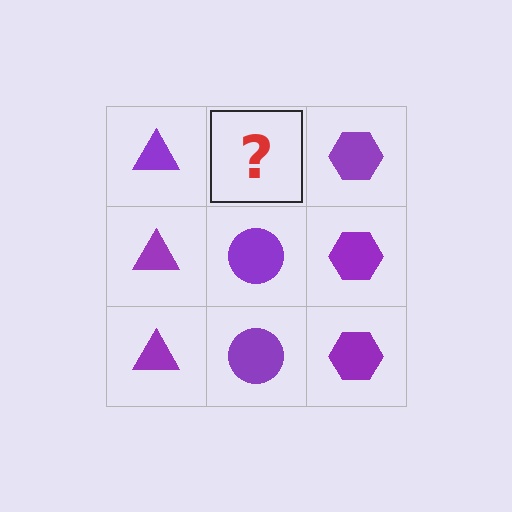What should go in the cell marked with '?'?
The missing cell should contain a purple circle.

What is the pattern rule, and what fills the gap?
The rule is that each column has a consistent shape. The gap should be filled with a purple circle.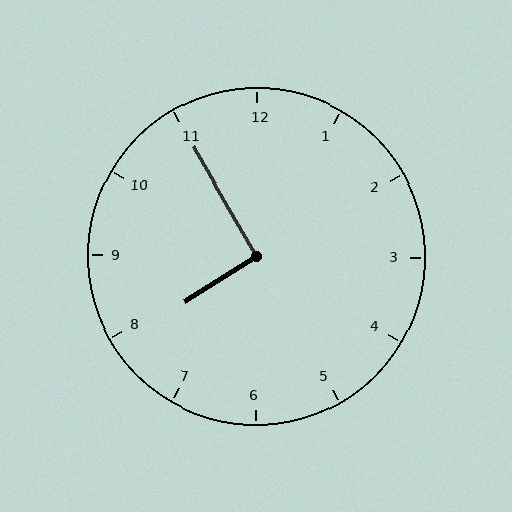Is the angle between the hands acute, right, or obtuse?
It is right.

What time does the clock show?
7:55.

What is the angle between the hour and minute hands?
Approximately 92 degrees.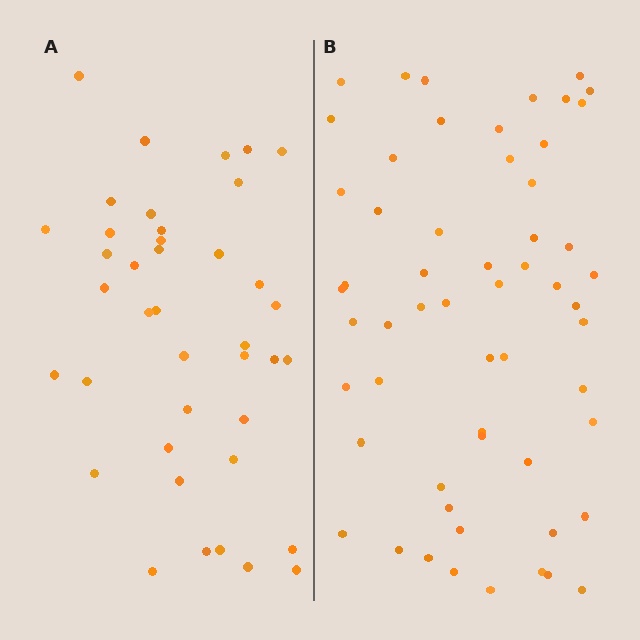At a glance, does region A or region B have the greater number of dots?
Region B (the right region) has more dots.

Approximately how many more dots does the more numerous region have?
Region B has approximately 15 more dots than region A.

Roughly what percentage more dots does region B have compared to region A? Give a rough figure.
About 40% more.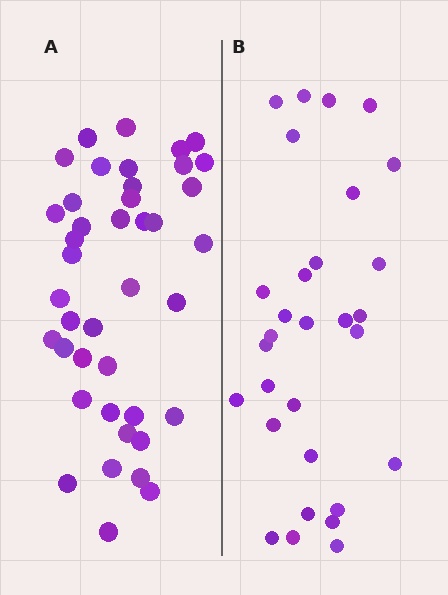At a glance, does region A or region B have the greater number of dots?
Region A (the left region) has more dots.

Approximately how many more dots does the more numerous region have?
Region A has roughly 12 or so more dots than region B.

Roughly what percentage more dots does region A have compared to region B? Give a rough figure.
About 35% more.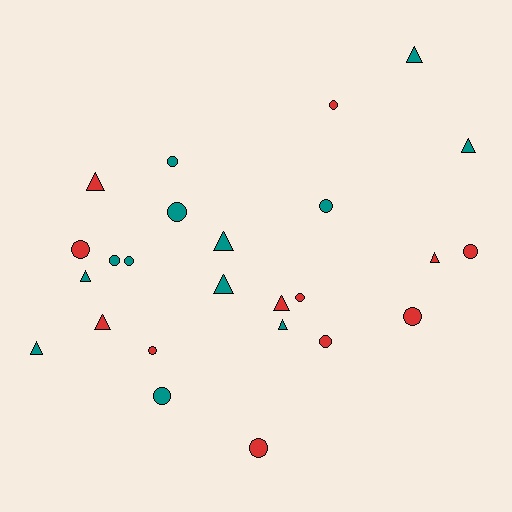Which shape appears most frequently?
Circle, with 14 objects.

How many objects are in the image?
There are 25 objects.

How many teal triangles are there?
There are 7 teal triangles.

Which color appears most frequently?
Teal, with 13 objects.